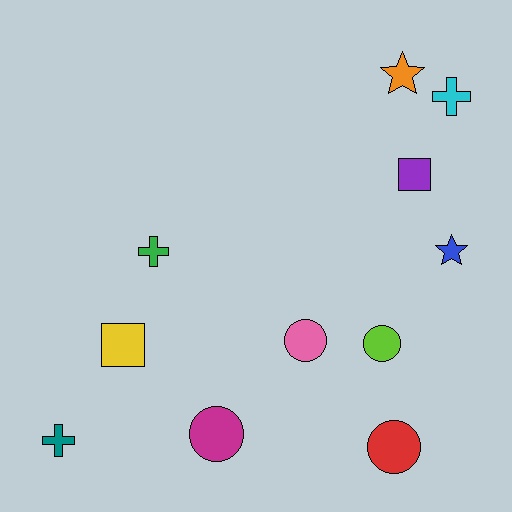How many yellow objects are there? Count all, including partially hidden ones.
There is 1 yellow object.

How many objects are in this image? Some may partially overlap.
There are 11 objects.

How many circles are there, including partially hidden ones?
There are 4 circles.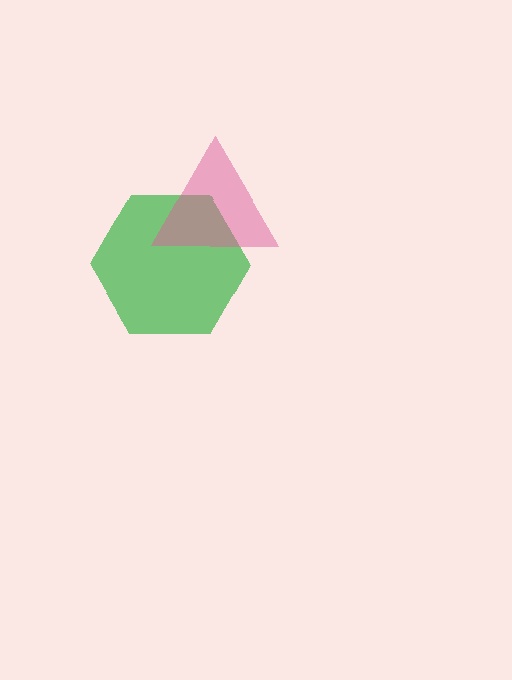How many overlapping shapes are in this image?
There are 2 overlapping shapes in the image.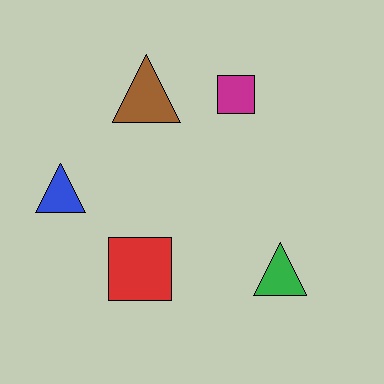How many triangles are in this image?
There are 3 triangles.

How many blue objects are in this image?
There is 1 blue object.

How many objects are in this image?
There are 5 objects.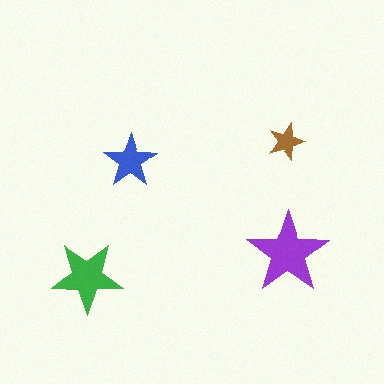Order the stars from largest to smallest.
the purple one, the green one, the blue one, the brown one.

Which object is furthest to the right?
The purple star is rightmost.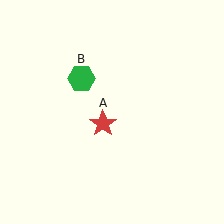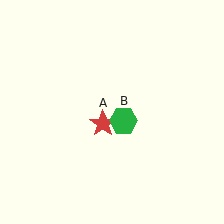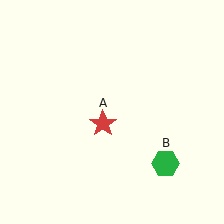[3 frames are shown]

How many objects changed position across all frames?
1 object changed position: green hexagon (object B).